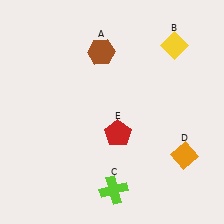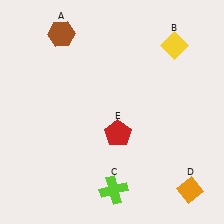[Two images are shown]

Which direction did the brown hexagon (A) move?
The brown hexagon (A) moved left.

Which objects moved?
The objects that moved are: the brown hexagon (A), the orange diamond (D).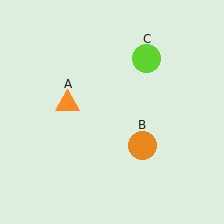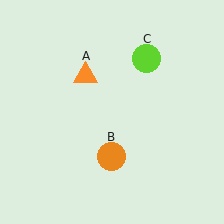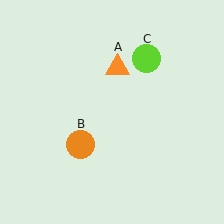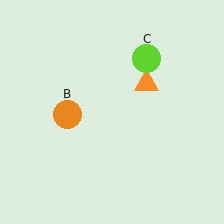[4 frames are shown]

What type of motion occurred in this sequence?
The orange triangle (object A), orange circle (object B) rotated clockwise around the center of the scene.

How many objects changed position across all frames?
2 objects changed position: orange triangle (object A), orange circle (object B).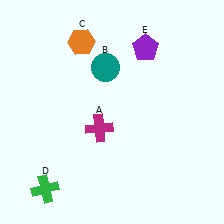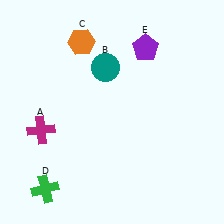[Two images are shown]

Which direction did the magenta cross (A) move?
The magenta cross (A) moved left.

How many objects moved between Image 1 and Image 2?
1 object moved between the two images.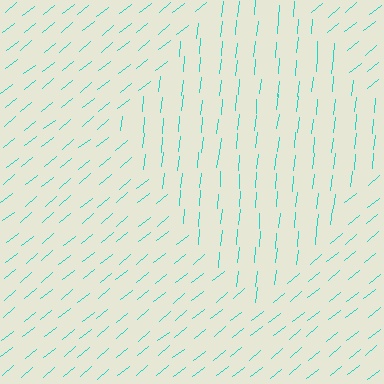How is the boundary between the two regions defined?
The boundary is defined purely by a change in line orientation (approximately 45 degrees difference). All lines are the same color and thickness.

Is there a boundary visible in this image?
Yes, there is a texture boundary formed by a change in line orientation.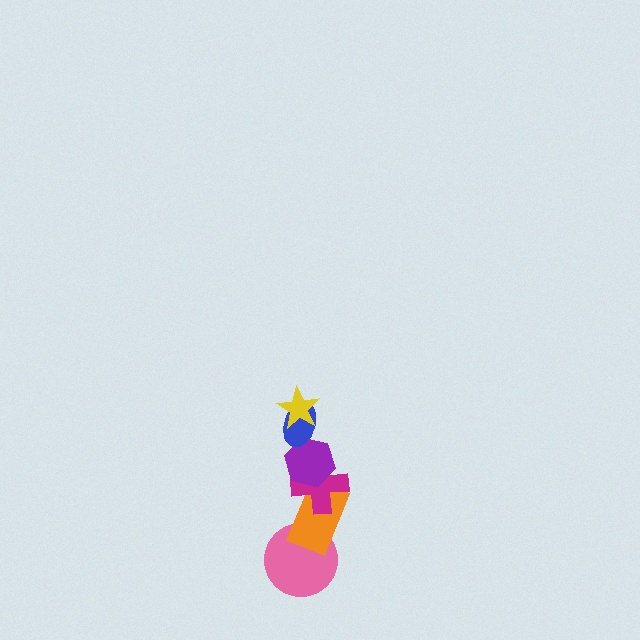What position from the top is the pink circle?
The pink circle is 6th from the top.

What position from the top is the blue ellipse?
The blue ellipse is 2nd from the top.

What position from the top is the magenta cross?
The magenta cross is 4th from the top.